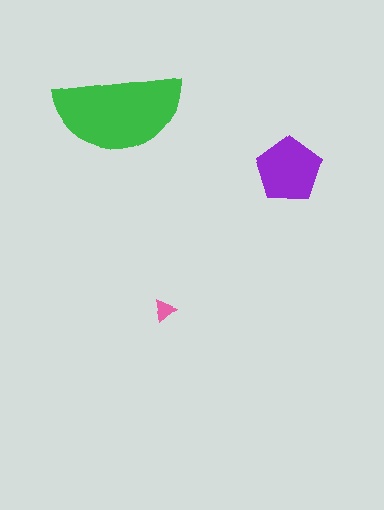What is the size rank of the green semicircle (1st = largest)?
1st.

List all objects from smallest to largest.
The pink triangle, the purple pentagon, the green semicircle.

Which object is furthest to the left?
The green semicircle is leftmost.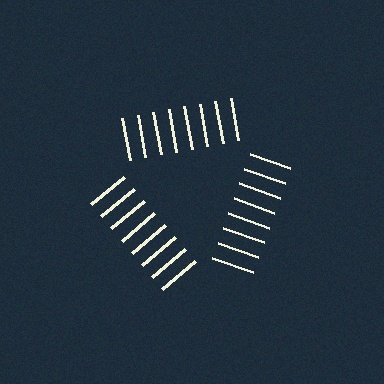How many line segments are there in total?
24 — 8 along each of the 3 edges.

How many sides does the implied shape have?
3 sides — the line-ends trace a triangle.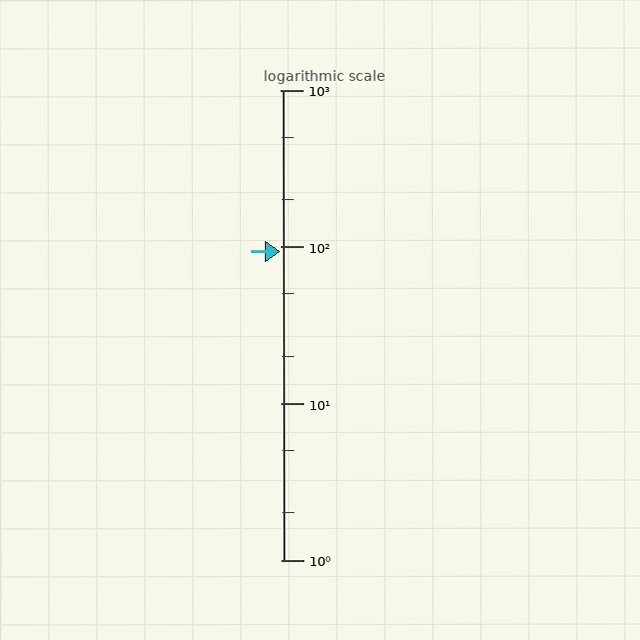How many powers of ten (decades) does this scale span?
The scale spans 3 decades, from 1 to 1000.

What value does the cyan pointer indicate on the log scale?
The pointer indicates approximately 93.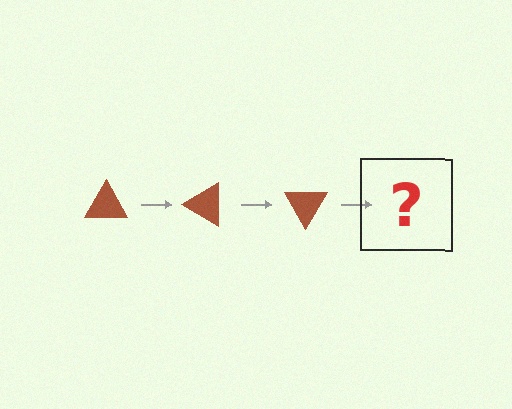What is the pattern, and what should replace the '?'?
The pattern is that the triangle rotates 30 degrees each step. The '?' should be a brown triangle rotated 90 degrees.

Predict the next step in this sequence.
The next step is a brown triangle rotated 90 degrees.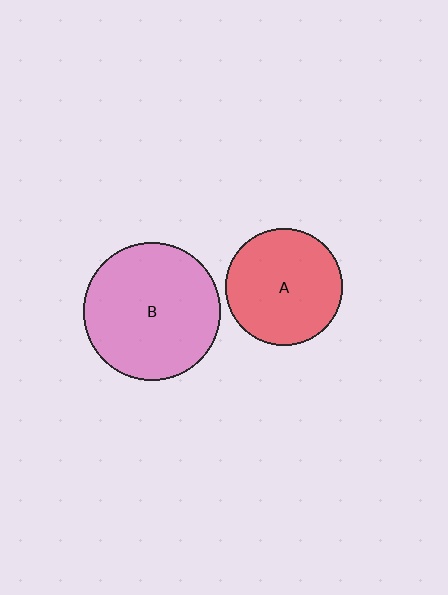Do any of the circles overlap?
No, none of the circles overlap.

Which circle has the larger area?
Circle B (pink).